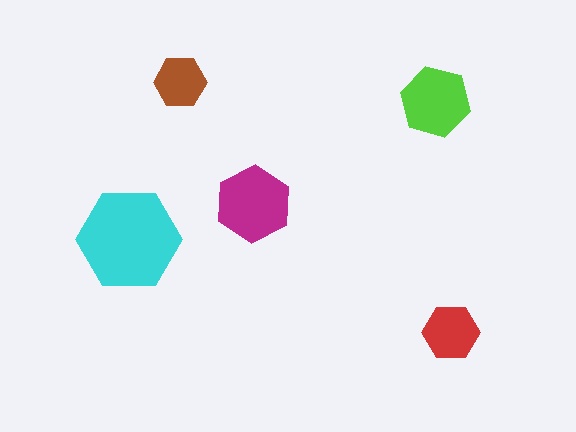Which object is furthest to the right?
The red hexagon is rightmost.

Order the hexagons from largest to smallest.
the cyan one, the magenta one, the lime one, the red one, the brown one.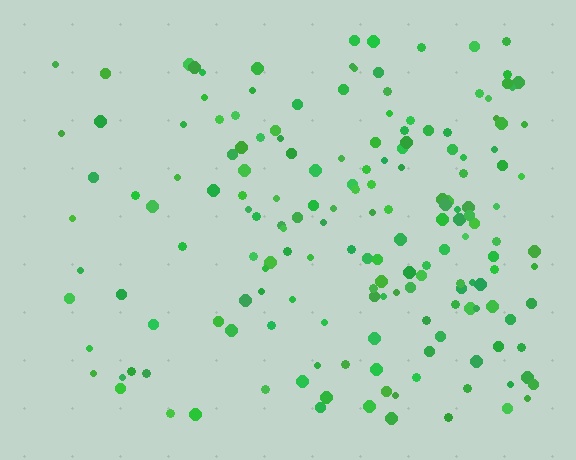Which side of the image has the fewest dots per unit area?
The left.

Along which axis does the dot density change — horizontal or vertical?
Horizontal.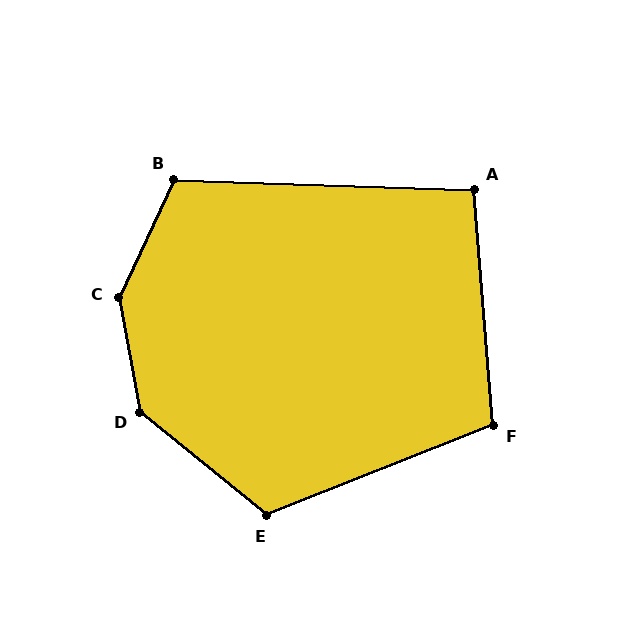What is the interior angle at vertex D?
Approximately 139 degrees (obtuse).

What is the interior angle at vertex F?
Approximately 107 degrees (obtuse).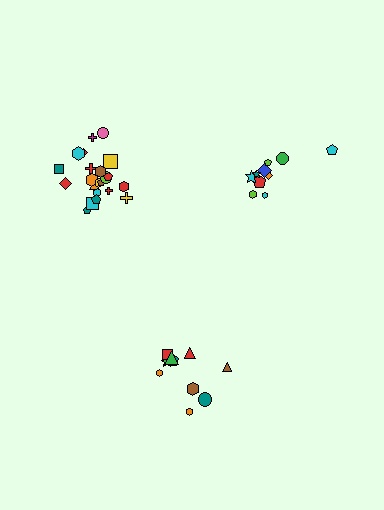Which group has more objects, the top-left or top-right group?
The top-left group.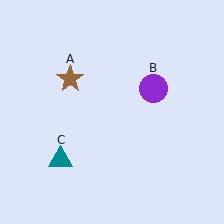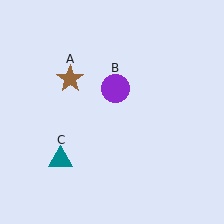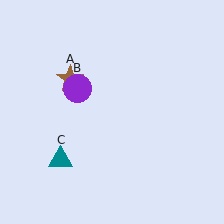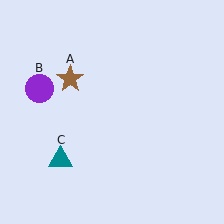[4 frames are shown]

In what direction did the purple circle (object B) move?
The purple circle (object B) moved left.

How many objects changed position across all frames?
1 object changed position: purple circle (object B).